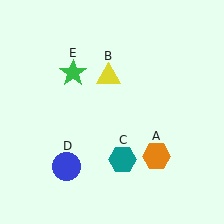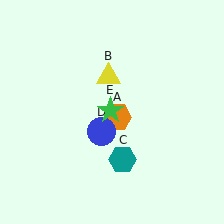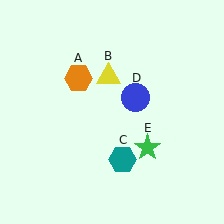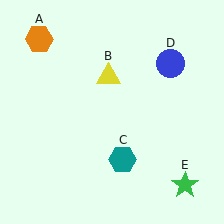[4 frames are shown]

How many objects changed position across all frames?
3 objects changed position: orange hexagon (object A), blue circle (object D), green star (object E).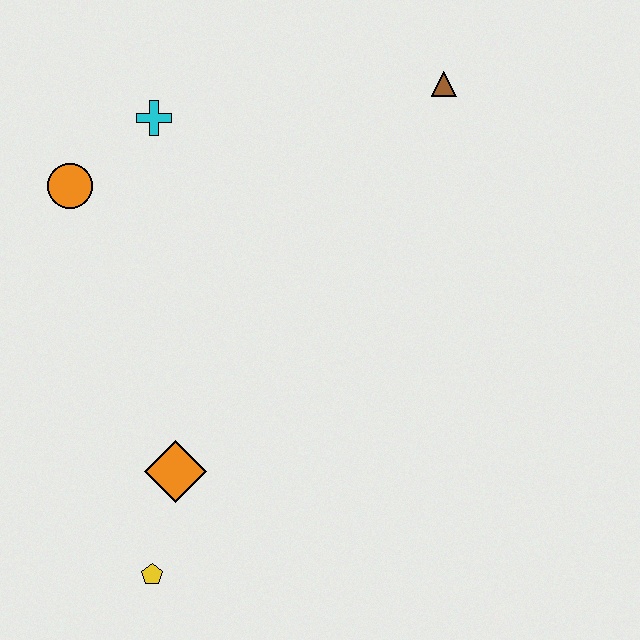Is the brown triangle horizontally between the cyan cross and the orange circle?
No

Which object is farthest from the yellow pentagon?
The brown triangle is farthest from the yellow pentagon.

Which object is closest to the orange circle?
The cyan cross is closest to the orange circle.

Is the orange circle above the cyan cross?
No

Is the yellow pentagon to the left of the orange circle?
No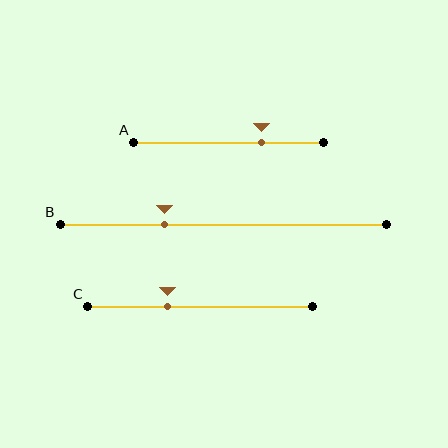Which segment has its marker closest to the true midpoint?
Segment C has its marker closest to the true midpoint.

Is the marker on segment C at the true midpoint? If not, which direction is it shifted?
No, the marker on segment C is shifted to the left by about 14% of the segment length.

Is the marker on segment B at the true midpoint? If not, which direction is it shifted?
No, the marker on segment B is shifted to the left by about 18% of the segment length.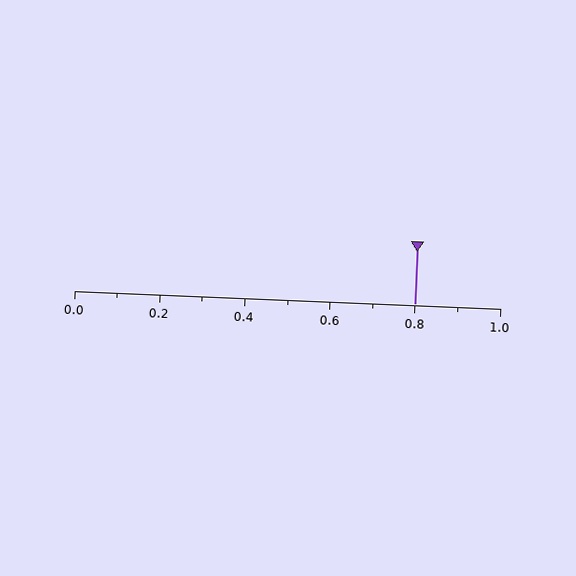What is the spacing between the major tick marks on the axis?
The major ticks are spaced 0.2 apart.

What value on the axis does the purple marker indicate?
The marker indicates approximately 0.8.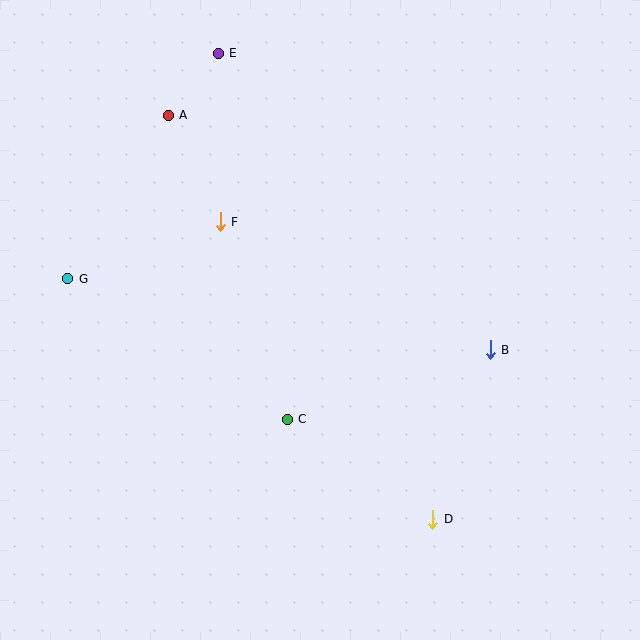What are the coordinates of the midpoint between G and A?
The midpoint between G and A is at (118, 197).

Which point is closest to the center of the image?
Point C at (287, 419) is closest to the center.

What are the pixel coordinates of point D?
Point D is at (433, 519).